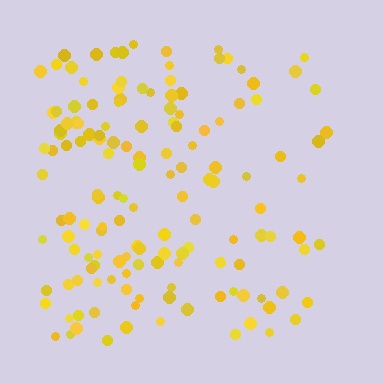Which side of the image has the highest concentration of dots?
The left.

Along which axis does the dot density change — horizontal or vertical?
Horizontal.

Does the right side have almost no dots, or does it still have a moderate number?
Still a moderate number, just noticeably fewer than the left.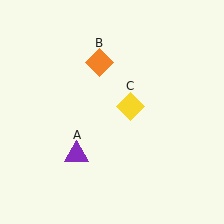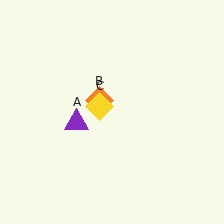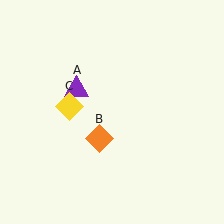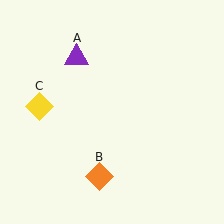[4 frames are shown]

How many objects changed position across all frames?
3 objects changed position: purple triangle (object A), orange diamond (object B), yellow diamond (object C).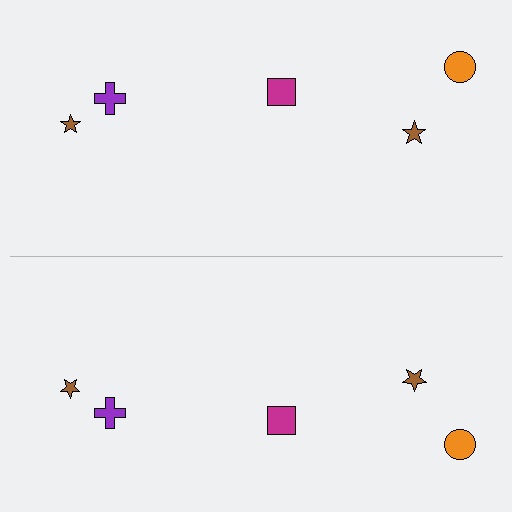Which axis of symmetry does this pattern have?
The pattern has a horizontal axis of symmetry running through the center of the image.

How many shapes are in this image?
There are 10 shapes in this image.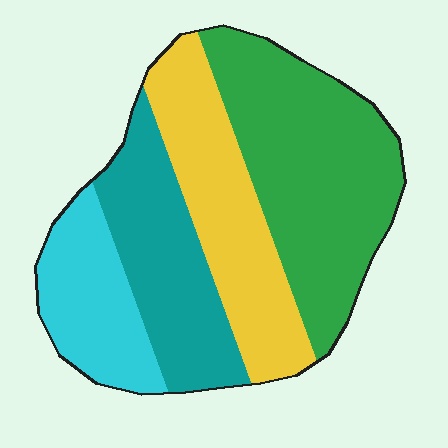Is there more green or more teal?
Green.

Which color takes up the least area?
Cyan, at roughly 15%.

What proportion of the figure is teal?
Teal takes up between a sixth and a third of the figure.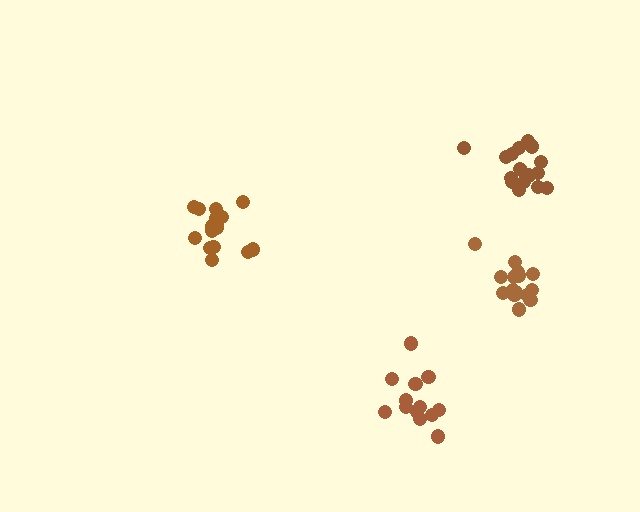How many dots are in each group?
Group 1: 17 dots, Group 2: 17 dots, Group 3: 13 dots, Group 4: 16 dots (63 total).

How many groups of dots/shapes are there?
There are 4 groups.